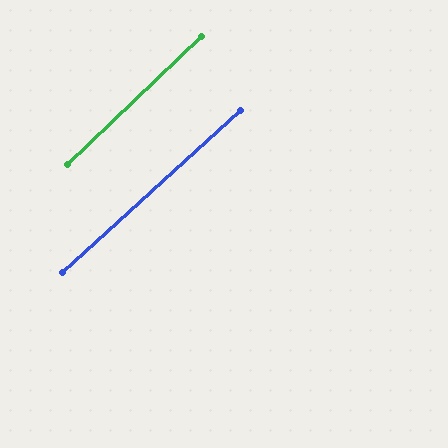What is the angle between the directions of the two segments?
Approximately 1 degree.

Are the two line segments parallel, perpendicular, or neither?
Parallel — their directions differ by only 1.4°.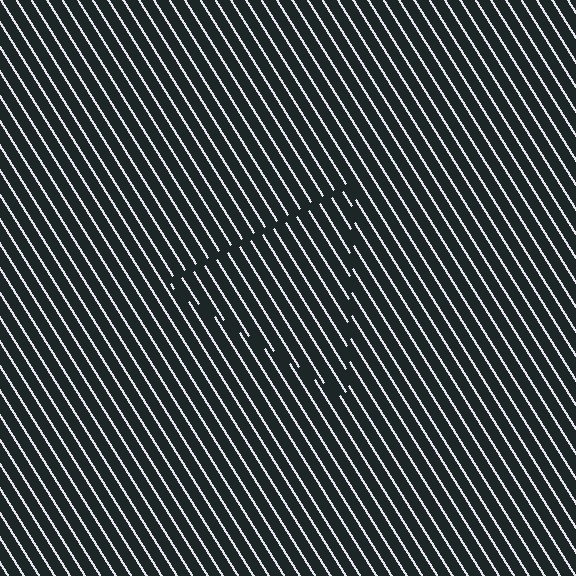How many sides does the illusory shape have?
3 sides — the line-ends trace a triangle.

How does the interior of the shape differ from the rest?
The interior of the shape contains the same grating, shifted by half a period — the contour is defined by the phase discontinuity where line-ends from the inner and outer gratings abut.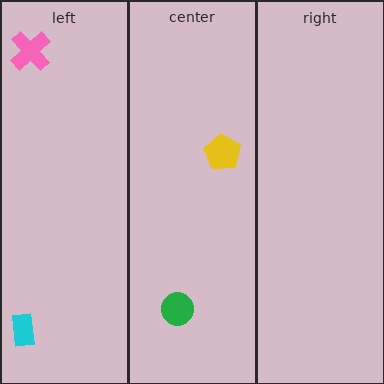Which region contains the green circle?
The center region.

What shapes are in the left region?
The cyan rectangle, the pink cross.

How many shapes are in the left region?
2.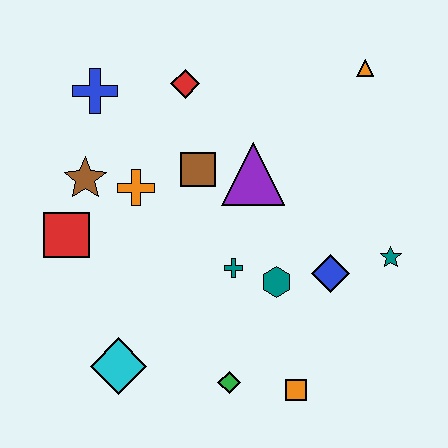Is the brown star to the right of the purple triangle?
No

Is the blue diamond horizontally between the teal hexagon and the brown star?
No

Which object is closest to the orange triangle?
The purple triangle is closest to the orange triangle.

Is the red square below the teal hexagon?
No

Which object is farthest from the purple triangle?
The cyan diamond is farthest from the purple triangle.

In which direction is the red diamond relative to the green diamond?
The red diamond is above the green diamond.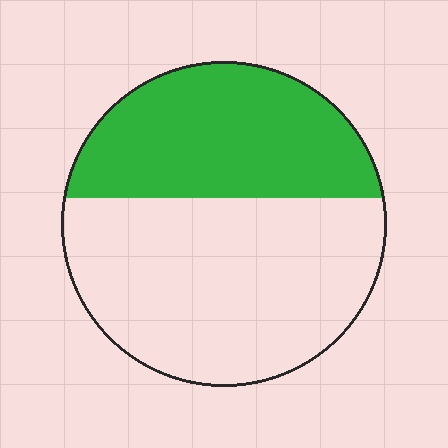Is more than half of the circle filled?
No.